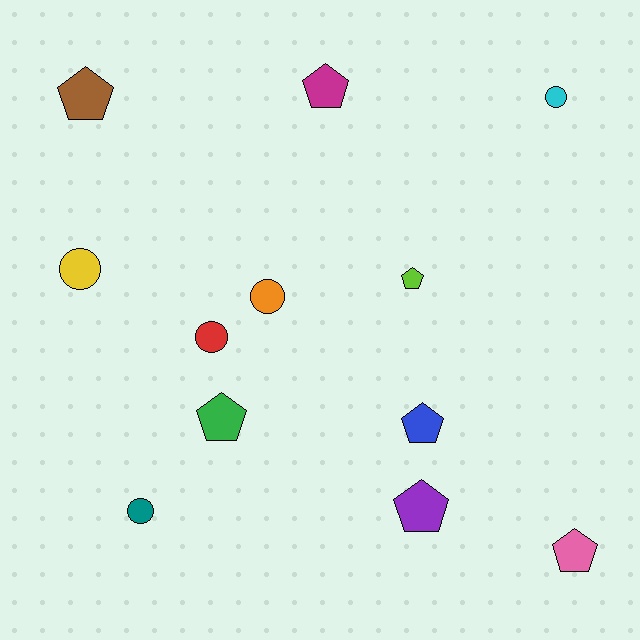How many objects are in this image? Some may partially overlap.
There are 12 objects.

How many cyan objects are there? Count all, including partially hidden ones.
There is 1 cyan object.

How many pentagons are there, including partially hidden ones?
There are 7 pentagons.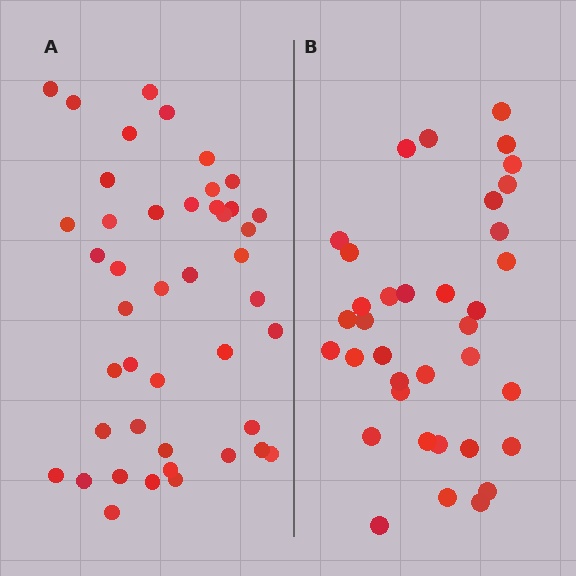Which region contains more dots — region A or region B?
Region A (the left region) has more dots.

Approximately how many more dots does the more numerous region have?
Region A has roughly 8 or so more dots than region B.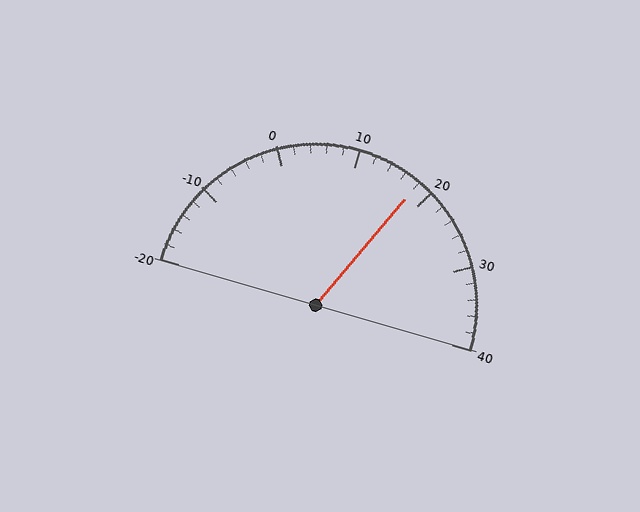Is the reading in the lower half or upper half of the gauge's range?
The reading is in the upper half of the range (-20 to 40).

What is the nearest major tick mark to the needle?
The nearest major tick mark is 20.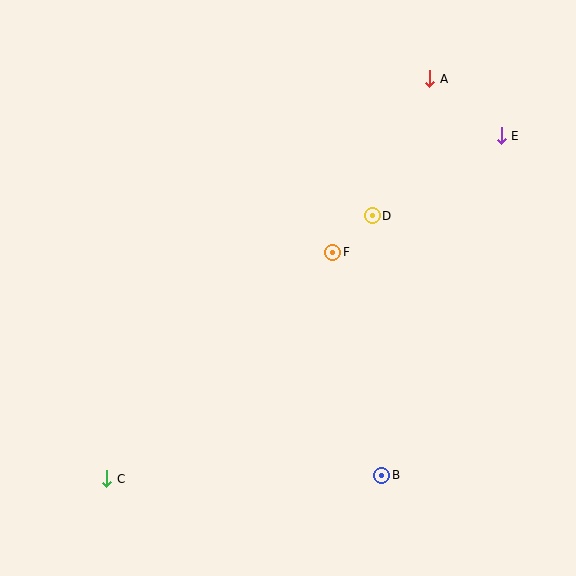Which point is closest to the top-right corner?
Point E is closest to the top-right corner.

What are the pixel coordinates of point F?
Point F is at (333, 252).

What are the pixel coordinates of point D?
Point D is at (372, 216).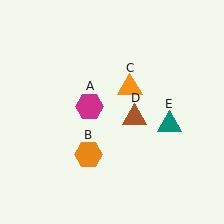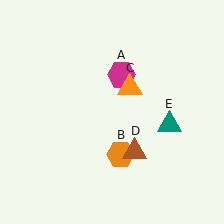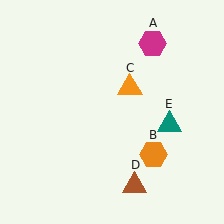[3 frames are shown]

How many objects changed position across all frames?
3 objects changed position: magenta hexagon (object A), orange hexagon (object B), brown triangle (object D).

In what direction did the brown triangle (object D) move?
The brown triangle (object D) moved down.